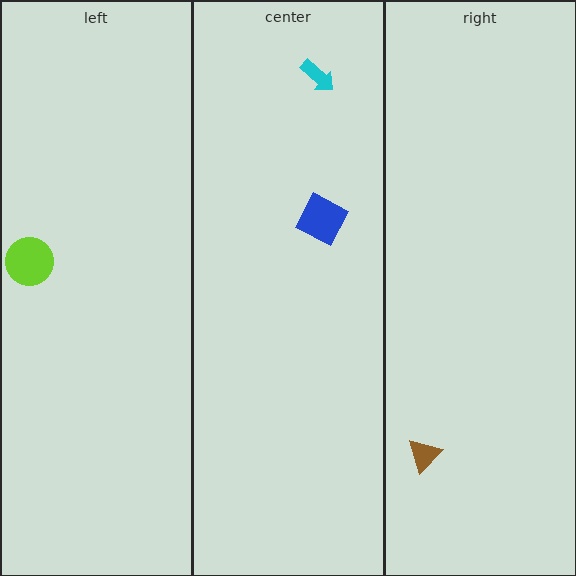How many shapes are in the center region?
2.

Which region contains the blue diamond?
The center region.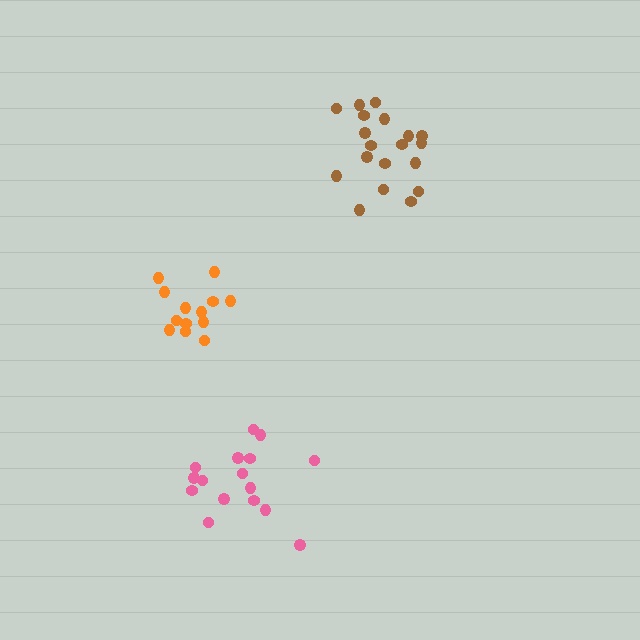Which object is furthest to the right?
The brown cluster is rightmost.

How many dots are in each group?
Group 1: 13 dots, Group 2: 16 dots, Group 3: 19 dots (48 total).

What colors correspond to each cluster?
The clusters are colored: orange, pink, brown.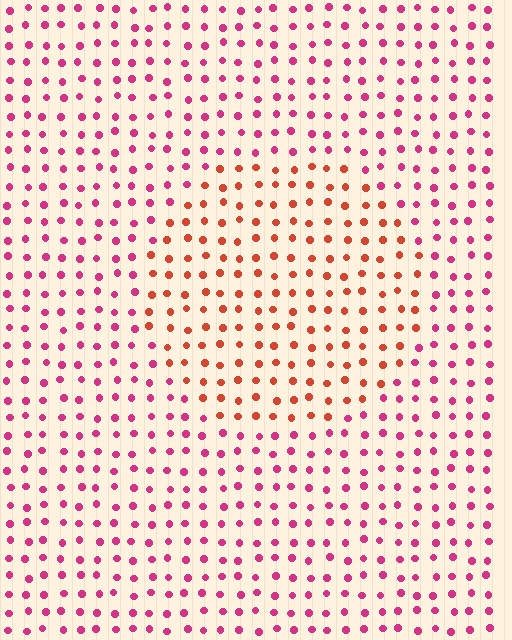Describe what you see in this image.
The image is filled with small magenta elements in a uniform arrangement. A circle-shaped region is visible where the elements are tinted to a slightly different hue, forming a subtle color boundary.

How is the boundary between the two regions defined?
The boundary is defined purely by a slight shift in hue (about 39 degrees). Spacing, size, and orientation are identical on both sides.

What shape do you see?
I see a circle.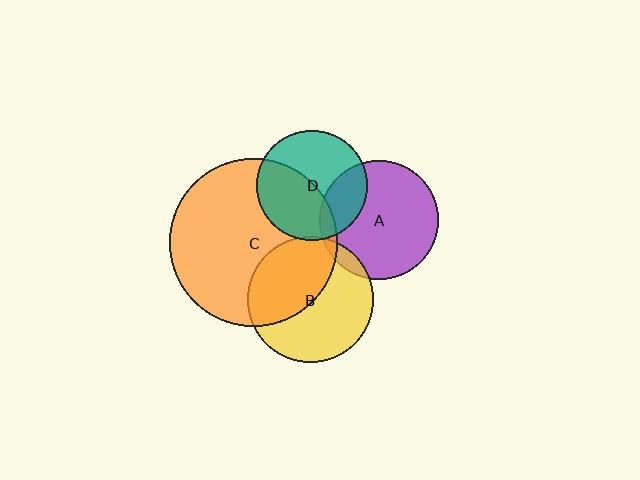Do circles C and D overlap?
Yes.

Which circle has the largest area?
Circle C (orange).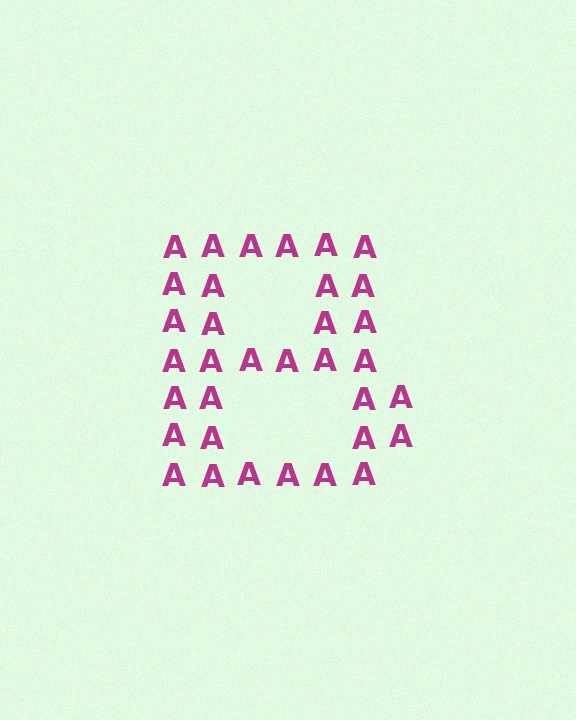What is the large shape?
The large shape is the letter B.